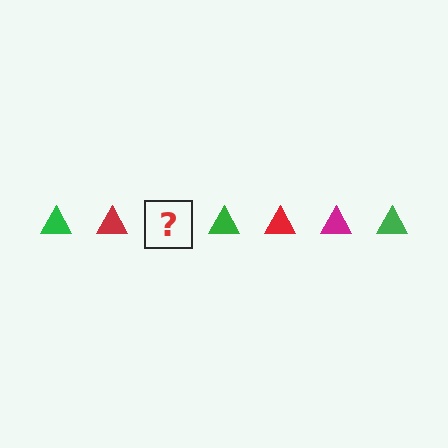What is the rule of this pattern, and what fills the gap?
The rule is that the pattern cycles through green, red, magenta triangles. The gap should be filled with a magenta triangle.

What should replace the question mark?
The question mark should be replaced with a magenta triangle.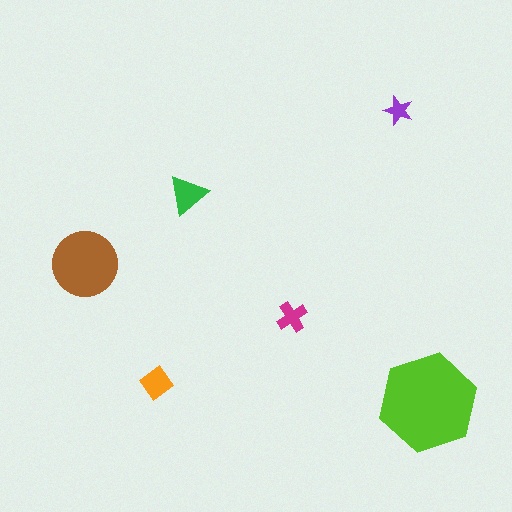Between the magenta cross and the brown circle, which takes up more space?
The brown circle.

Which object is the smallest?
The purple star.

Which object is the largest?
The lime hexagon.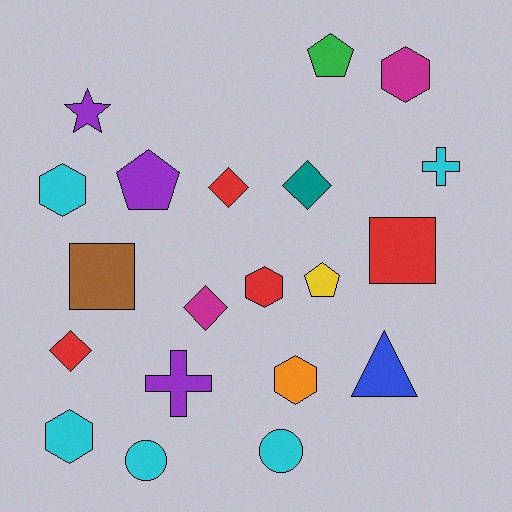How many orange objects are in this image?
There is 1 orange object.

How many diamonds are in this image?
There are 4 diamonds.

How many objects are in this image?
There are 20 objects.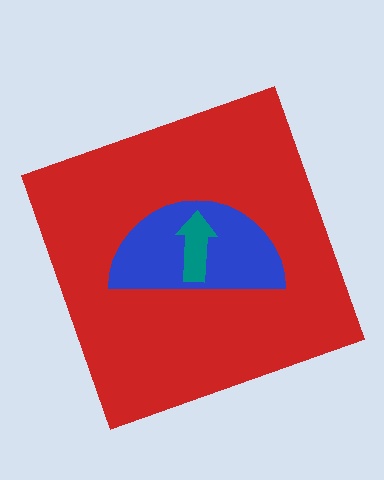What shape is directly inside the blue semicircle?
The teal arrow.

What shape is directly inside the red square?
The blue semicircle.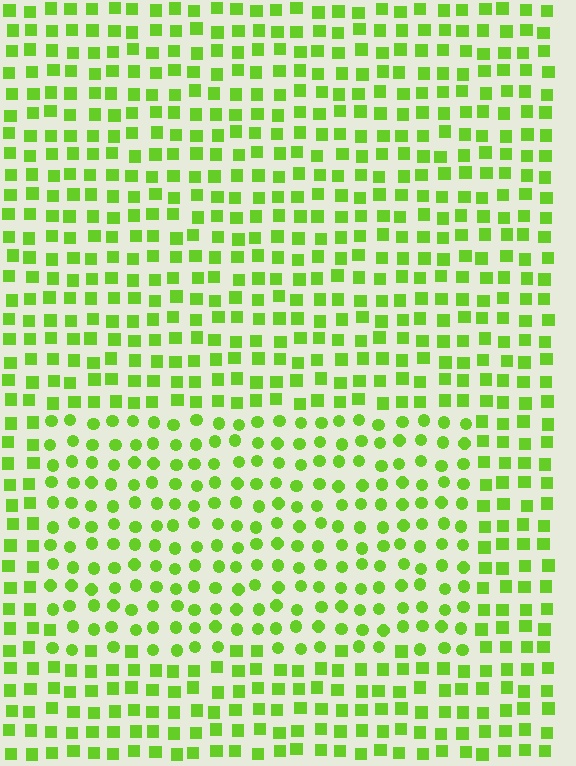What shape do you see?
I see a rectangle.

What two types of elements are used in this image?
The image uses circles inside the rectangle region and squares outside it.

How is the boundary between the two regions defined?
The boundary is defined by a change in element shape: circles inside vs. squares outside. All elements share the same color and spacing.